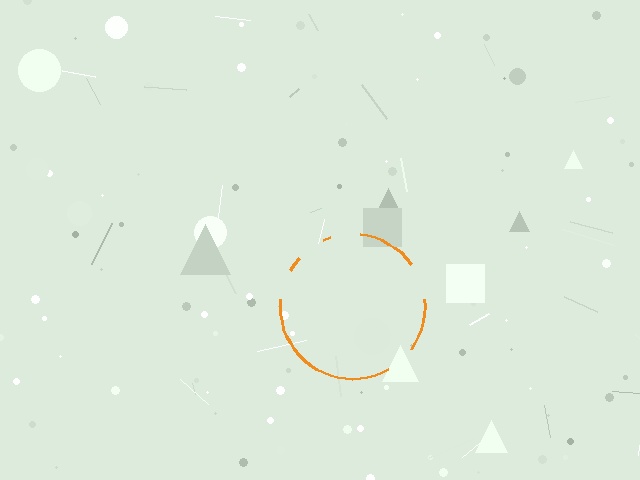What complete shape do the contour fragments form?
The contour fragments form a circle.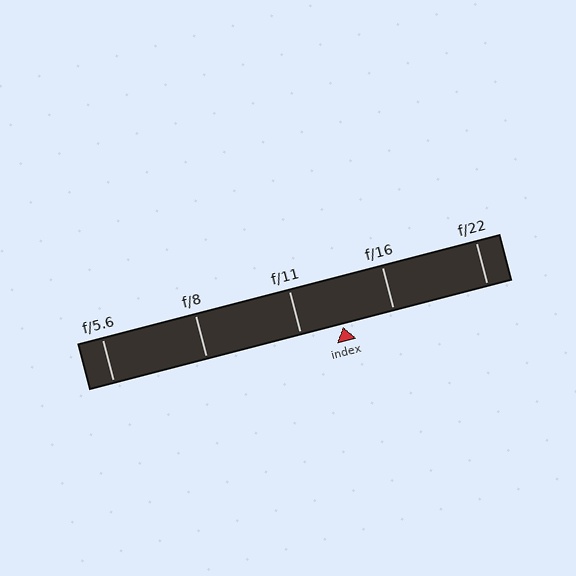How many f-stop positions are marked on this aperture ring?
There are 5 f-stop positions marked.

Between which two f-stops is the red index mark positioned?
The index mark is between f/11 and f/16.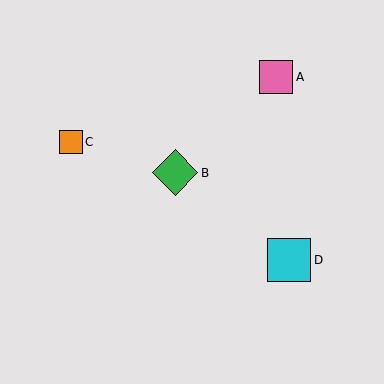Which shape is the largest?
The green diamond (labeled B) is the largest.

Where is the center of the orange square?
The center of the orange square is at (71, 142).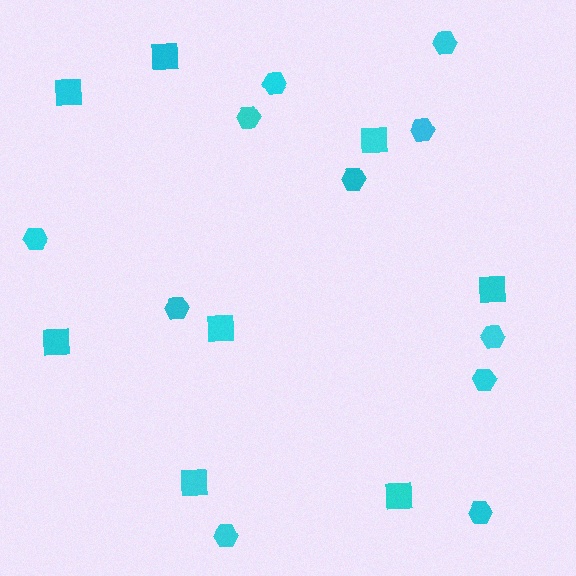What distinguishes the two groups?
There are 2 groups: one group of hexagons (11) and one group of squares (8).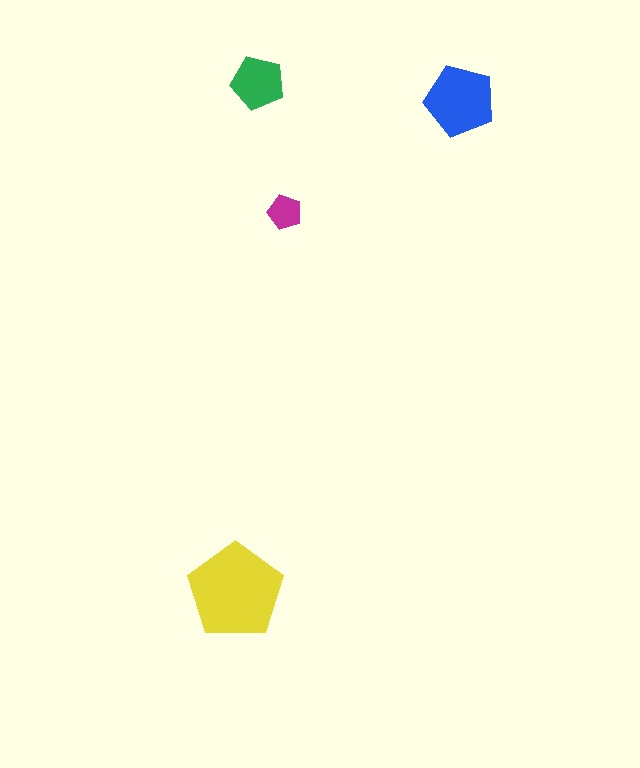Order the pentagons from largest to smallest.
the yellow one, the blue one, the green one, the magenta one.